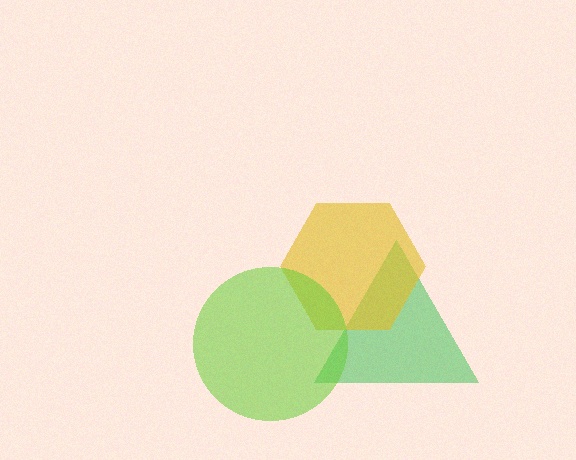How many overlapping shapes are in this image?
There are 3 overlapping shapes in the image.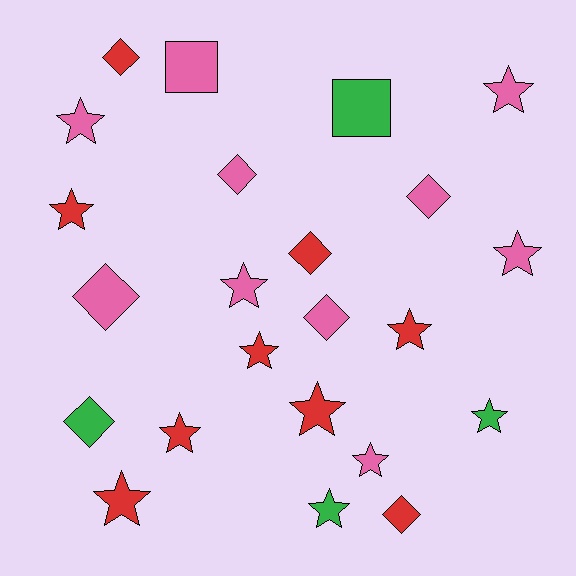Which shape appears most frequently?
Star, with 13 objects.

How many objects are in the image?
There are 23 objects.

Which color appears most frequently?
Pink, with 10 objects.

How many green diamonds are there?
There is 1 green diamond.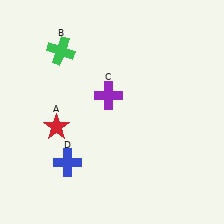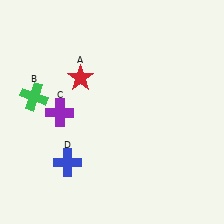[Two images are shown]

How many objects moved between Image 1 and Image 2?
3 objects moved between the two images.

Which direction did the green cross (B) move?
The green cross (B) moved down.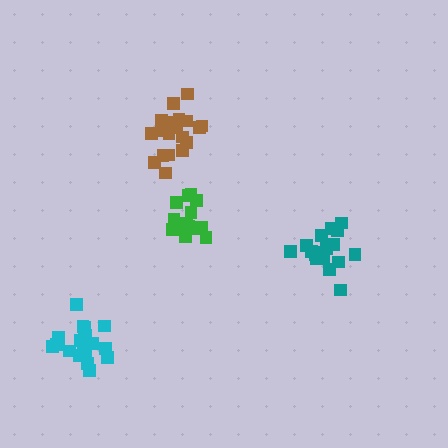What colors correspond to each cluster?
The clusters are colored: teal, green, brown, cyan.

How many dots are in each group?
Group 1: 17 dots, Group 2: 15 dots, Group 3: 19 dots, Group 4: 19 dots (70 total).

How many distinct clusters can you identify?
There are 4 distinct clusters.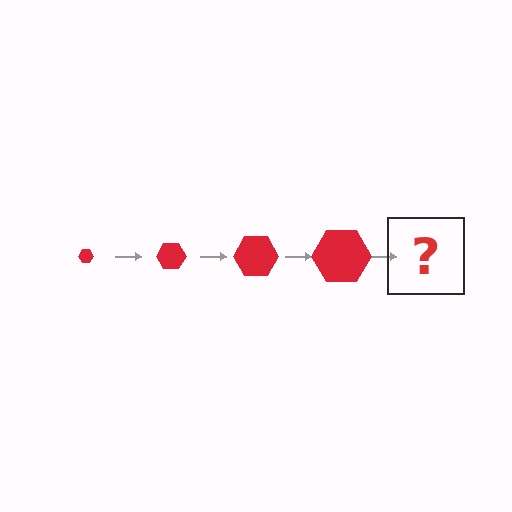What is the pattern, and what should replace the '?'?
The pattern is that the hexagon gets progressively larger each step. The '?' should be a red hexagon, larger than the previous one.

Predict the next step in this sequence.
The next step is a red hexagon, larger than the previous one.